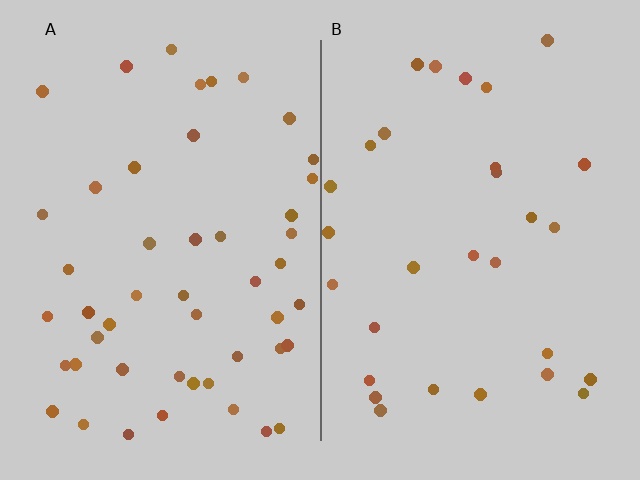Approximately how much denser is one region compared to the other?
Approximately 1.6× — region A over region B.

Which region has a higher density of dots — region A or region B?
A (the left).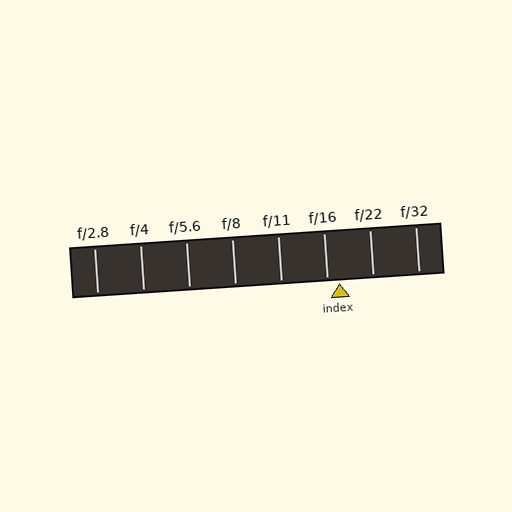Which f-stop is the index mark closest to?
The index mark is closest to f/16.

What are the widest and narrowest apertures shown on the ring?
The widest aperture shown is f/2.8 and the narrowest is f/32.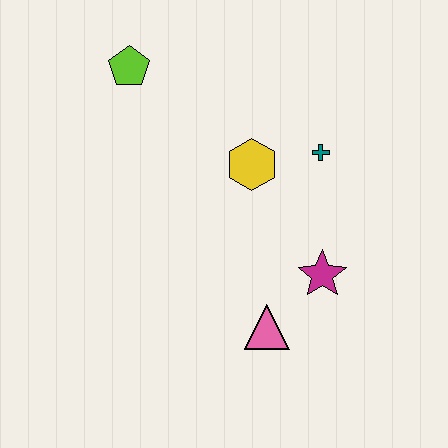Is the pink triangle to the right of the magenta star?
No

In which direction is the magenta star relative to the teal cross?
The magenta star is below the teal cross.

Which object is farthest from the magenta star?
The lime pentagon is farthest from the magenta star.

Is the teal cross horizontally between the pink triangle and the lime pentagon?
No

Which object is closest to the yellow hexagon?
The teal cross is closest to the yellow hexagon.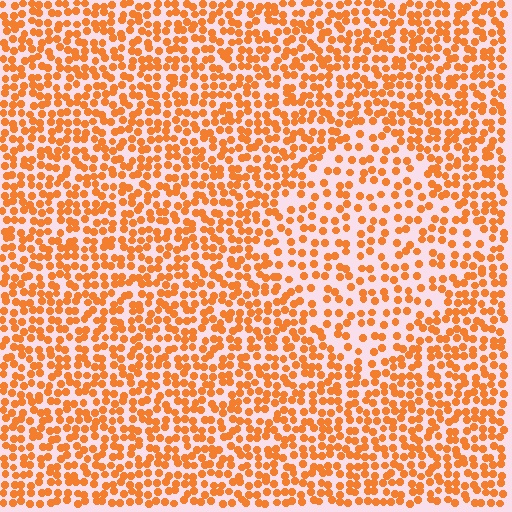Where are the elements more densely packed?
The elements are more densely packed outside the diamond boundary.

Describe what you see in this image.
The image contains small orange elements arranged at two different densities. A diamond-shaped region is visible where the elements are less densely packed than the surrounding area.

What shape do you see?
I see a diamond.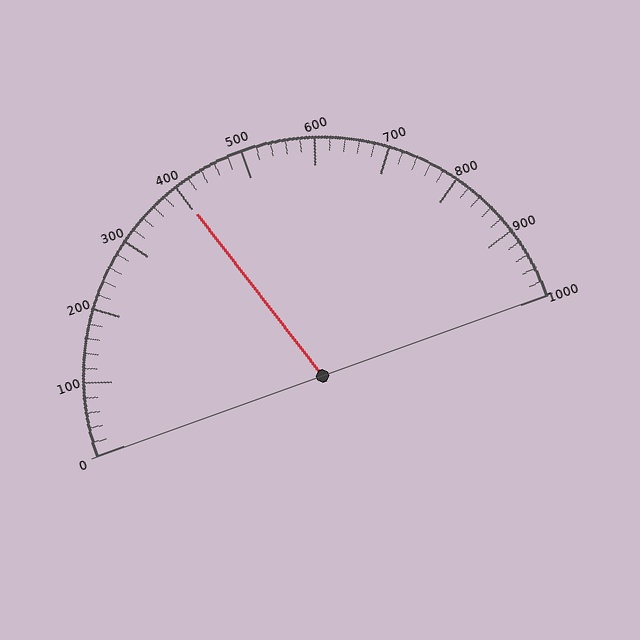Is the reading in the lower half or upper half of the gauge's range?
The reading is in the lower half of the range (0 to 1000).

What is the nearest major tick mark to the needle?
The nearest major tick mark is 400.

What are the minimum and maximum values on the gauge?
The gauge ranges from 0 to 1000.